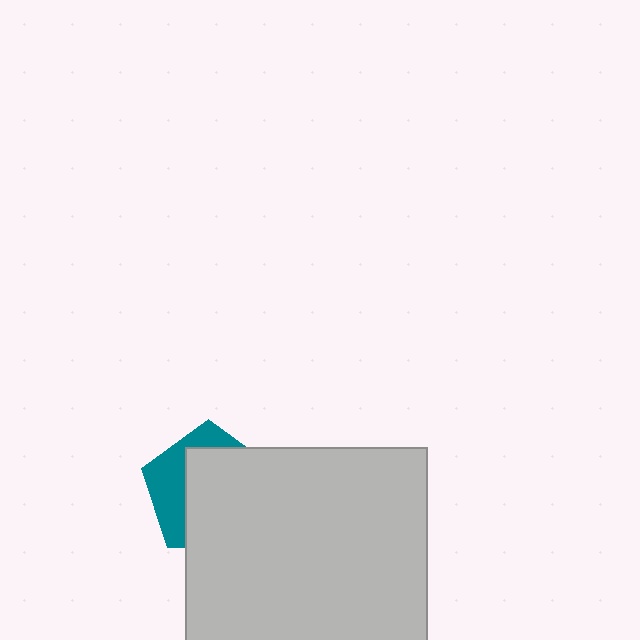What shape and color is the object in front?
The object in front is a light gray square.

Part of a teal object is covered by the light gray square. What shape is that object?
It is a pentagon.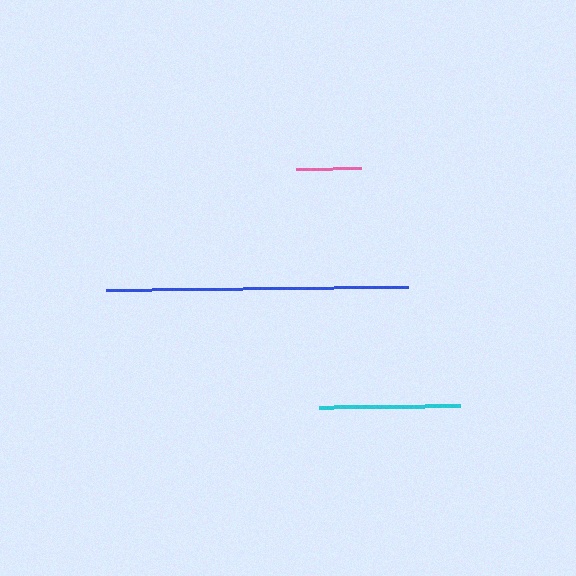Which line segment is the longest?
The blue line is the longest at approximately 303 pixels.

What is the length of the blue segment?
The blue segment is approximately 303 pixels long.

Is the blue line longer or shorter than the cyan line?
The blue line is longer than the cyan line.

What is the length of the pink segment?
The pink segment is approximately 65 pixels long.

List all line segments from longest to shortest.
From longest to shortest: blue, cyan, pink.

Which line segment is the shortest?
The pink line is the shortest at approximately 65 pixels.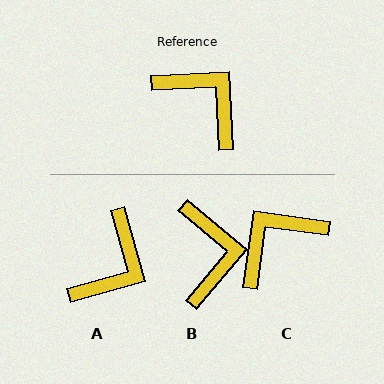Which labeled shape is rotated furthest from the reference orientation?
C, about 79 degrees away.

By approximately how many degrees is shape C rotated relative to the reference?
Approximately 79 degrees counter-clockwise.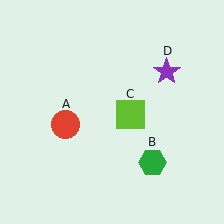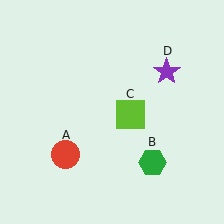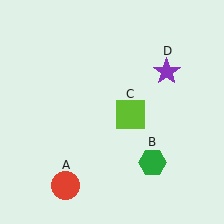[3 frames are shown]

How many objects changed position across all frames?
1 object changed position: red circle (object A).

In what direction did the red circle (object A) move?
The red circle (object A) moved down.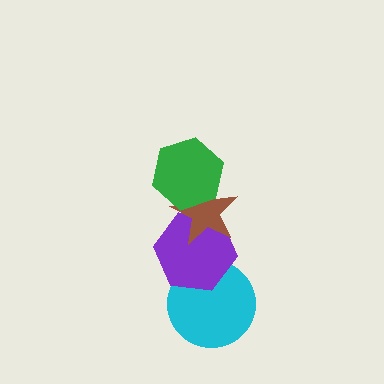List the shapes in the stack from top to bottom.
From top to bottom: the green hexagon, the brown star, the purple hexagon, the cyan circle.